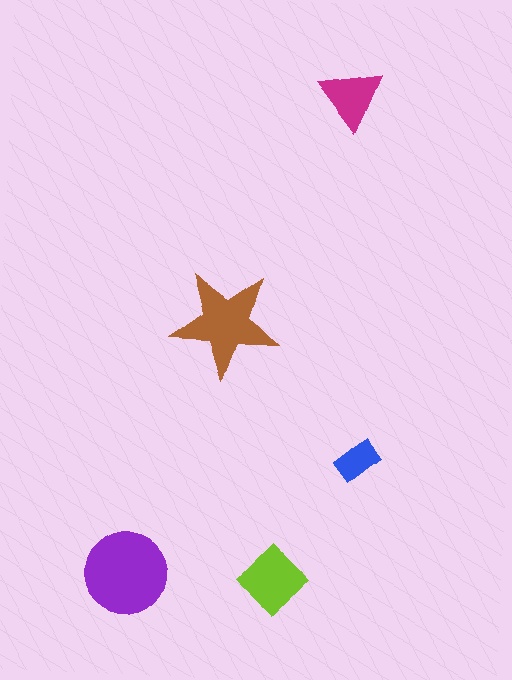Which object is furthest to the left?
The purple circle is leftmost.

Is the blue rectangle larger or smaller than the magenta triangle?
Smaller.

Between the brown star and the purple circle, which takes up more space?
The purple circle.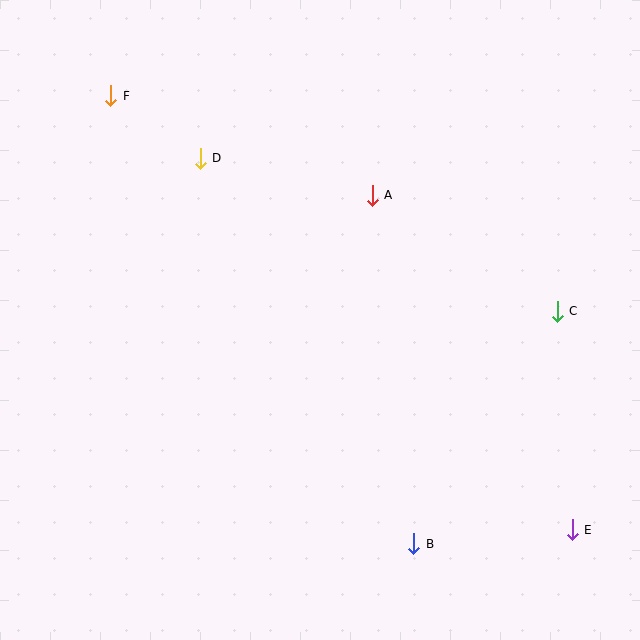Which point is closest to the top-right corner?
Point C is closest to the top-right corner.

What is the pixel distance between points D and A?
The distance between D and A is 176 pixels.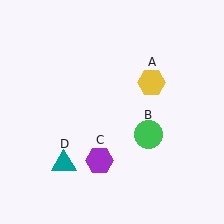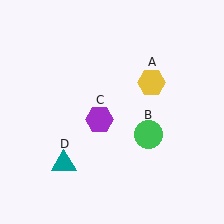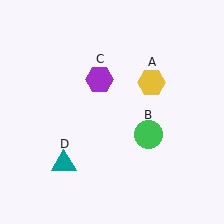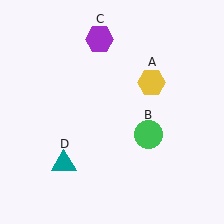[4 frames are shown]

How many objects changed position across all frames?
1 object changed position: purple hexagon (object C).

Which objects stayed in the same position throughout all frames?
Yellow hexagon (object A) and green circle (object B) and teal triangle (object D) remained stationary.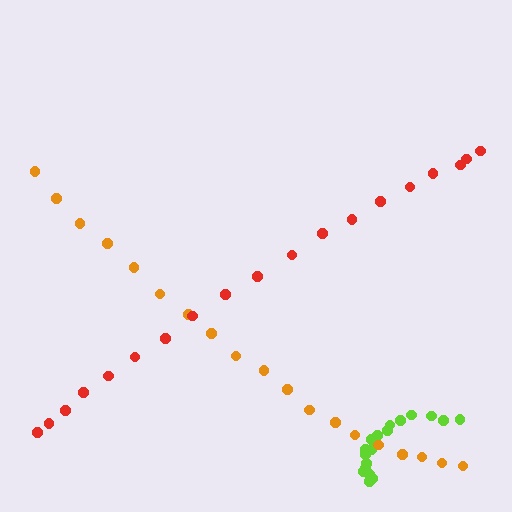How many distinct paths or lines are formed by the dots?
There are 3 distinct paths.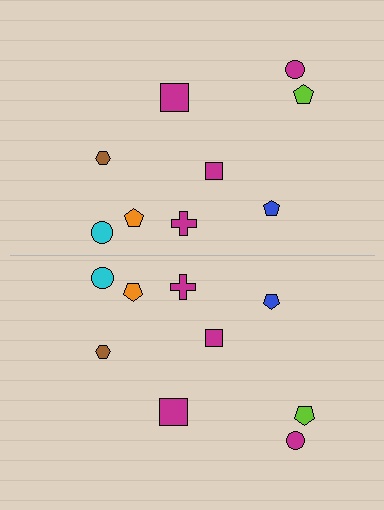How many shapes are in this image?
There are 18 shapes in this image.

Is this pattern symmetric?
Yes, this pattern has bilateral (reflection) symmetry.